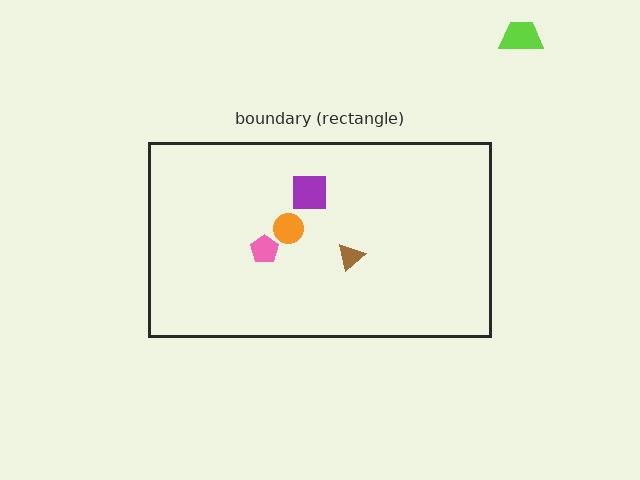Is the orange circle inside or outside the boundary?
Inside.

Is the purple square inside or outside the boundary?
Inside.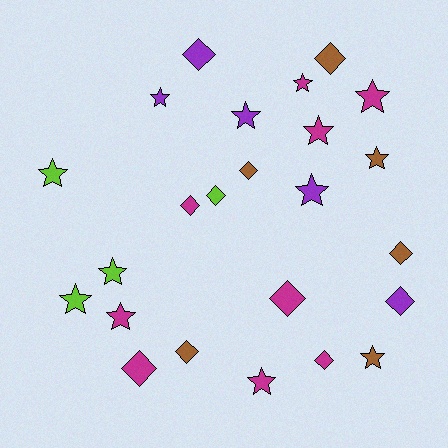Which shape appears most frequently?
Star, with 13 objects.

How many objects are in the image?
There are 24 objects.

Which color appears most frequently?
Magenta, with 9 objects.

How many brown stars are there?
There are 2 brown stars.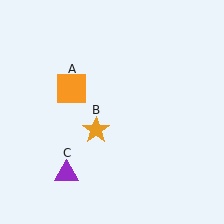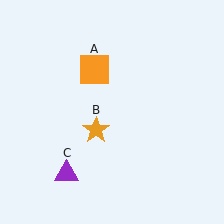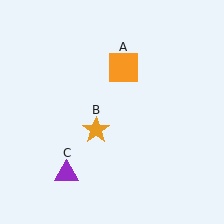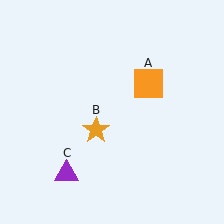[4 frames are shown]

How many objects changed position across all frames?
1 object changed position: orange square (object A).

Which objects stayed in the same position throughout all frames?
Orange star (object B) and purple triangle (object C) remained stationary.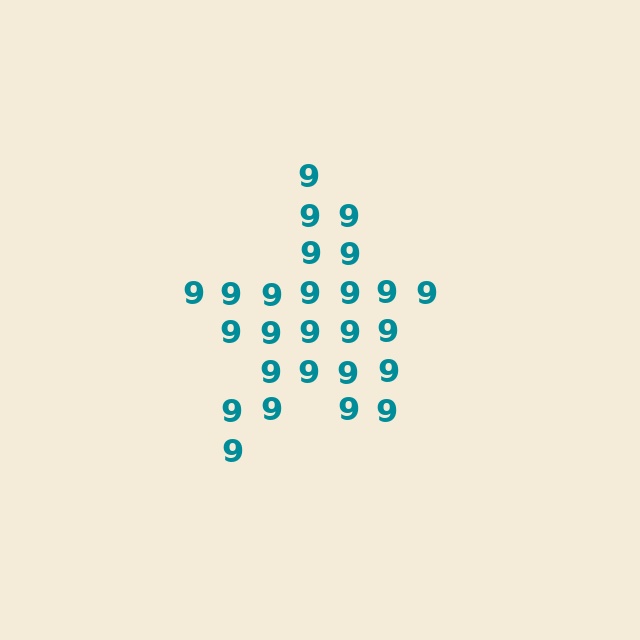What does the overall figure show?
The overall figure shows a star.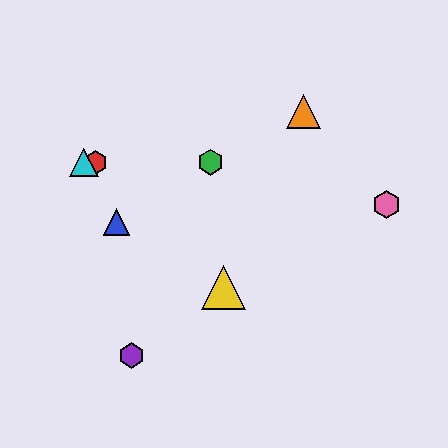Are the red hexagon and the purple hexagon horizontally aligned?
No, the red hexagon is at y≈162 and the purple hexagon is at y≈356.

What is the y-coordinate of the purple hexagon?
The purple hexagon is at y≈356.